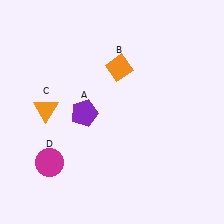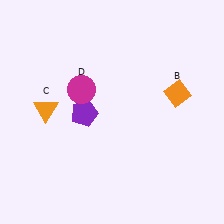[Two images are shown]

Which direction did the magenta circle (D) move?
The magenta circle (D) moved up.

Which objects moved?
The objects that moved are: the orange diamond (B), the magenta circle (D).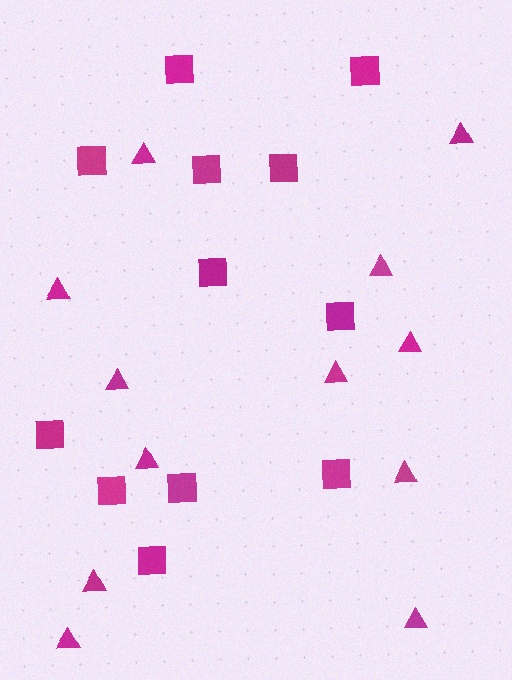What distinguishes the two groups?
There are 2 groups: one group of squares (12) and one group of triangles (12).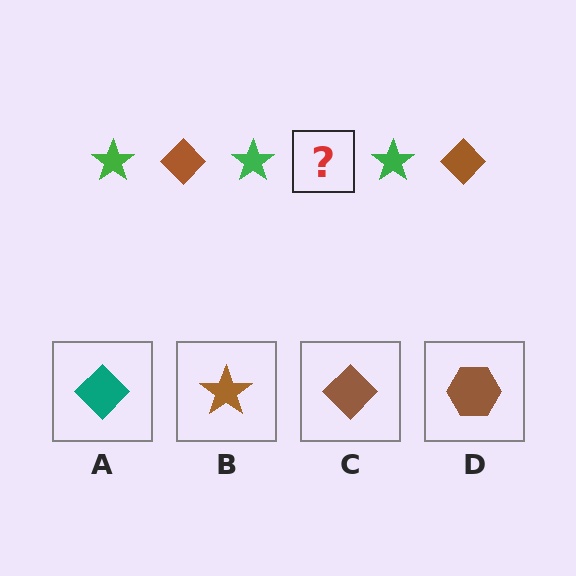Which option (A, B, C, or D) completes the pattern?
C.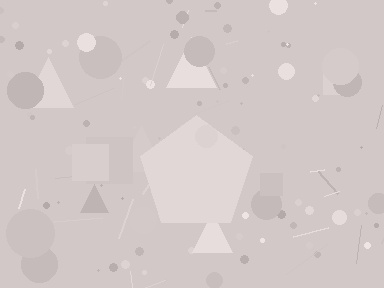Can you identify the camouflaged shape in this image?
The camouflaged shape is a pentagon.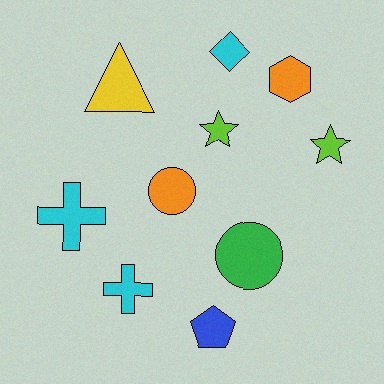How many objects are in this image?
There are 10 objects.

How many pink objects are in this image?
There are no pink objects.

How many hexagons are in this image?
There is 1 hexagon.